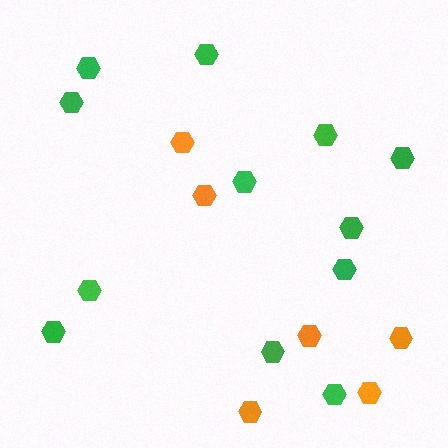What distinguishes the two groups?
There are 2 groups: one group of green hexagons (12) and one group of orange hexagons (6).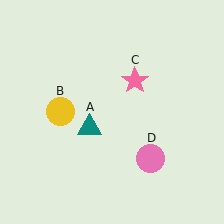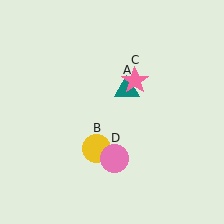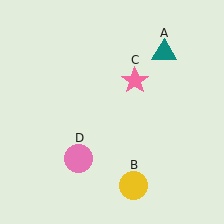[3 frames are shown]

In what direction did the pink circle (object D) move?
The pink circle (object D) moved left.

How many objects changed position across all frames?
3 objects changed position: teal triangle (object A), yellow circle (object B), pink circle (object D).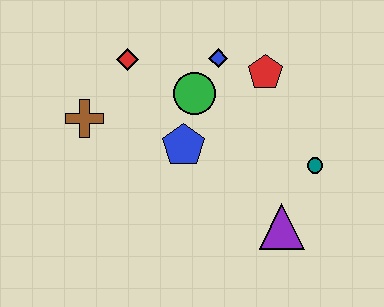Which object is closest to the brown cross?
The red diamond is closest to the brown cross.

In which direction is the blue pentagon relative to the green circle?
The blue pentagon is below the green circle.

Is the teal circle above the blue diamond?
No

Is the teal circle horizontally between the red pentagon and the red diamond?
No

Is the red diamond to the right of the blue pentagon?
No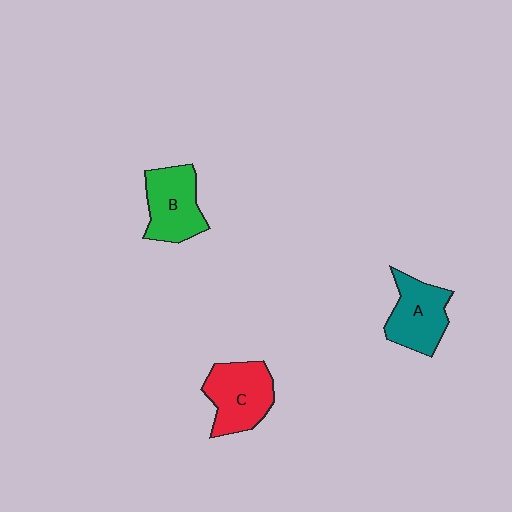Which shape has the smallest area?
Shape A (teal).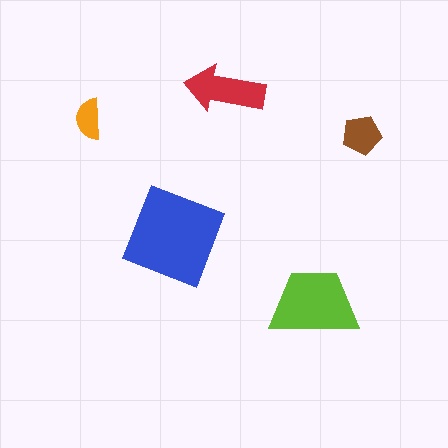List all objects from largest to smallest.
The blue square, the lime trapezoid, the red arrow, the brown pentagon, the orange semicircle.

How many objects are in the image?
There are 5 objects in the image.